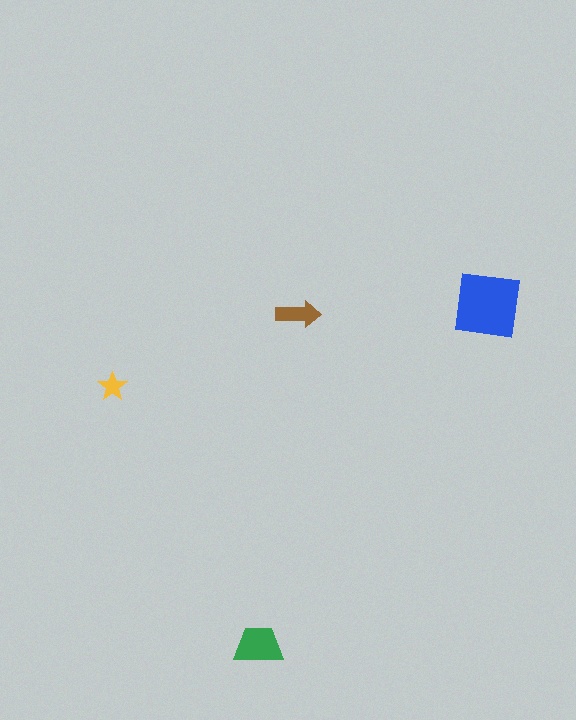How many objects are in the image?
There are 4 objects in the image.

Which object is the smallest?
The yellow star.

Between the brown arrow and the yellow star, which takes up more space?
The brown arrow.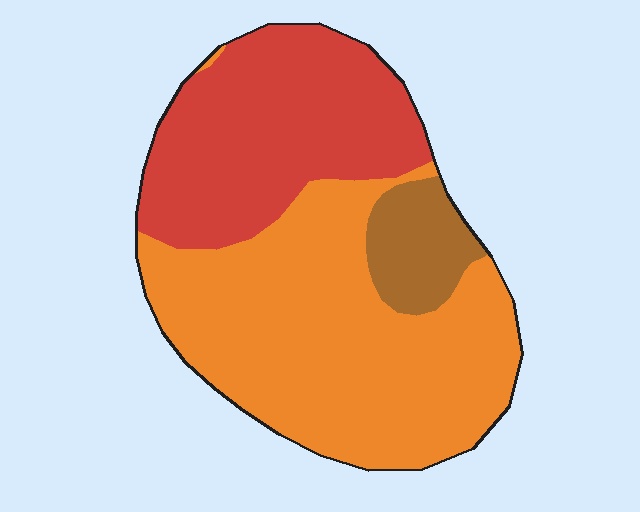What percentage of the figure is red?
Red covers about 35% of the figure.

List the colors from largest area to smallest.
From largest to smallest: orange, red, brown.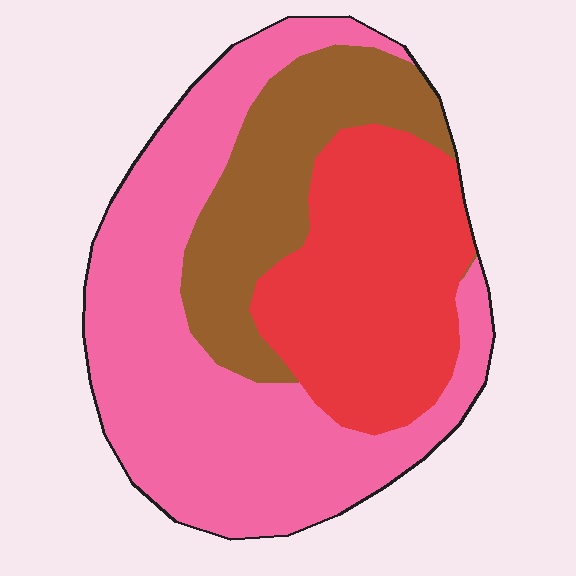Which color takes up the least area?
Brown, at roughly 20%.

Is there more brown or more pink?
Pink.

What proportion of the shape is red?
Red covers around 30% of the shape.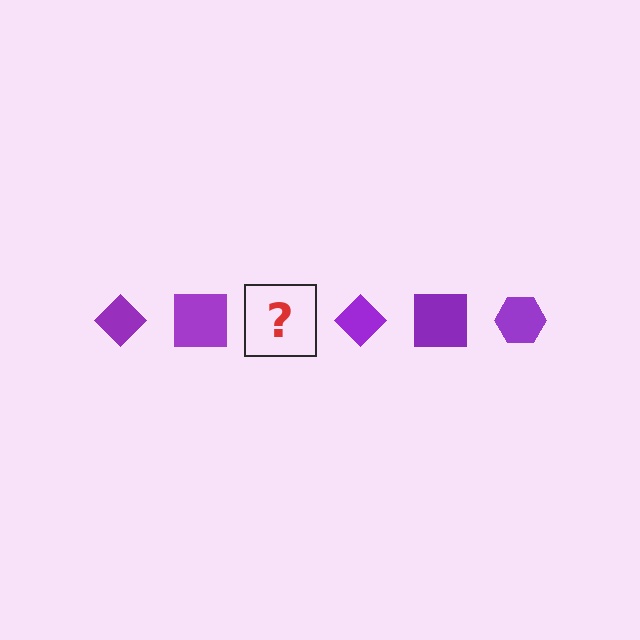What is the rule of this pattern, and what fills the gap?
The rule is that the pattern cycles through diamond, square, hexagon shapes in purple. The gap should be filled with a purple hexagon.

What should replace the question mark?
The question mark should be replaced with a purple hexagon.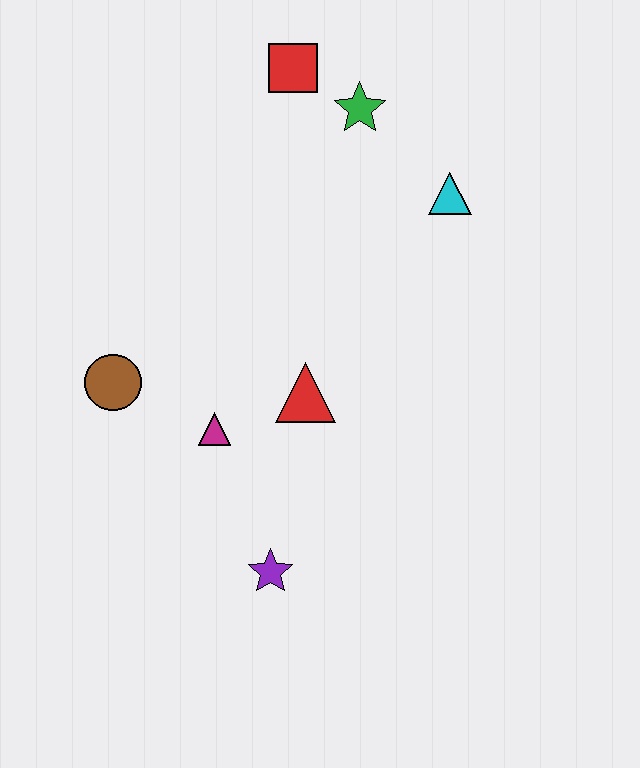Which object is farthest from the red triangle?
The red square is farthest from the red triangle.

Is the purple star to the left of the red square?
Yes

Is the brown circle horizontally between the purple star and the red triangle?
No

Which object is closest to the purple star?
The magenta triangle is closest to the purple star.